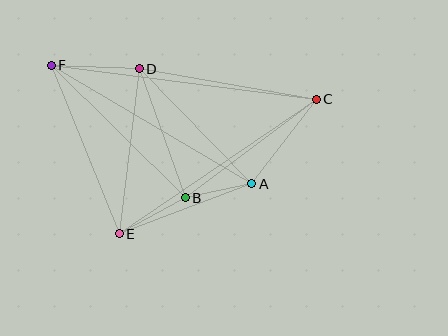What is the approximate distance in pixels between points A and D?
The distance between A and D is approximately 161 pixels.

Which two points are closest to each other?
Points A and B are closest to each other.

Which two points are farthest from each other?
Points C and F are farthest from each other.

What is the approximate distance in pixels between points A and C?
The distance between A and C is approximately 106 pixels.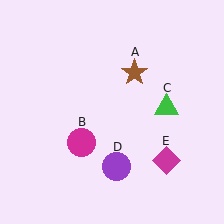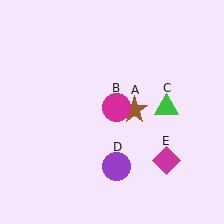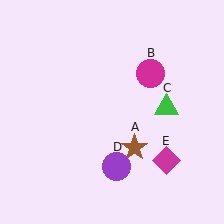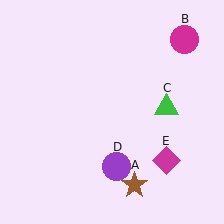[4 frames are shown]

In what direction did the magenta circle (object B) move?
The magenta circle (object B) moved up and to the right.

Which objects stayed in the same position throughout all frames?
Green triangle (object C) and purple circle (object D) and magenta diamond (object E) remained stationary.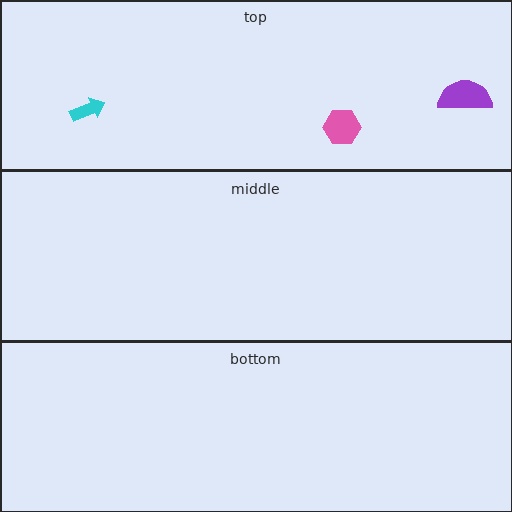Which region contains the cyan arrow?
The top region.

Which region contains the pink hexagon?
The top region.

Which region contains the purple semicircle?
The top region.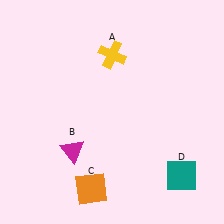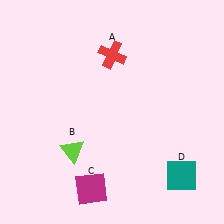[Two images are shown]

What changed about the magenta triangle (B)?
In Image 1, B is magenta. In Image 2, it changed to lime.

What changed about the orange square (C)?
In Image 1, C is orange. In Image 2, it changed to magenta.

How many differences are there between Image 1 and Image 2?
There are 3 differences between the two images.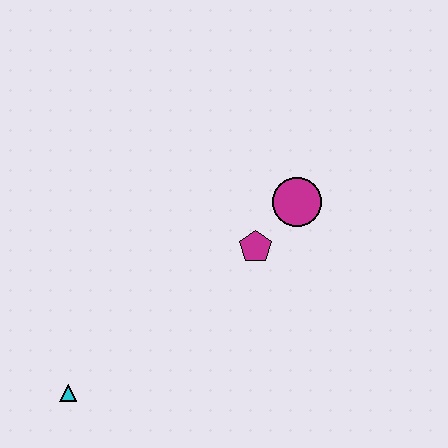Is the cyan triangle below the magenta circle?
Yes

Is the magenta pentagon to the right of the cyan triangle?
Yes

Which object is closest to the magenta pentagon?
The magenta circle is closest to the magenta pentagon.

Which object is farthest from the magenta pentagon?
The cyan triangle is farthest from the magenta pentagon.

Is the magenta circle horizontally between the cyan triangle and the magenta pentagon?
No